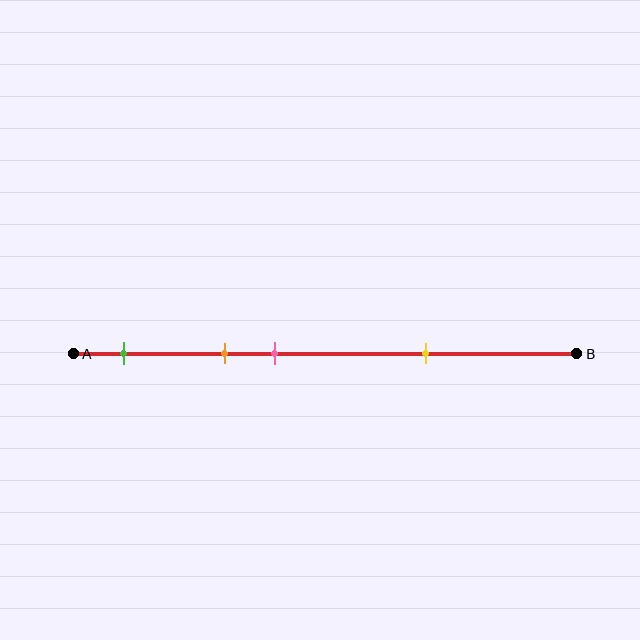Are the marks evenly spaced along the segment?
No, the marks are not evenly spaced.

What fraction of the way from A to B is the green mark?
The green mark is approximately 10% (0.1) of the way from A to B.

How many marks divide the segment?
There are 4 marks dividing the segment.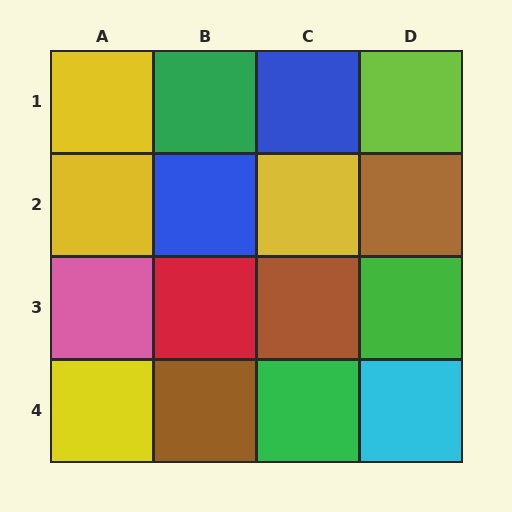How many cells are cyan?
1 cell is cyan.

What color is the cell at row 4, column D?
Cyan.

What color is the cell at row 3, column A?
Pink.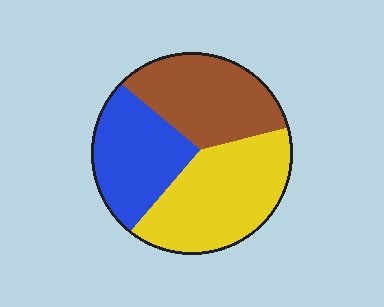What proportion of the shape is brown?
Brown takes up between a sixth and a third of the shape.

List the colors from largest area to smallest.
From largest to smallest: yellow, brown, blue.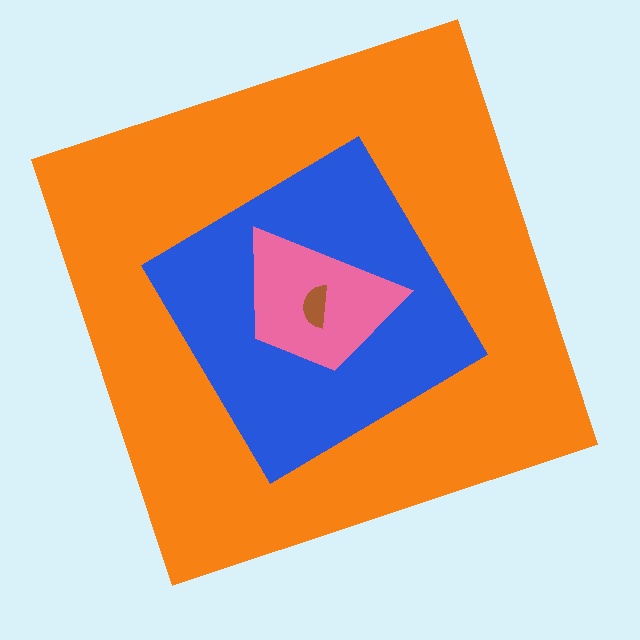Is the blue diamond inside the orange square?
Yes.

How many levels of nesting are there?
4.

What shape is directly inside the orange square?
The blue diamond.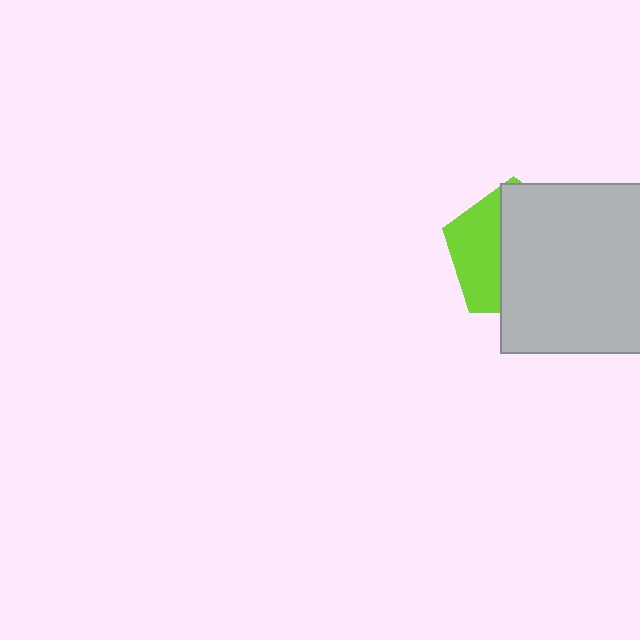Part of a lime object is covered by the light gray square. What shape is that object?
It is a pentagon.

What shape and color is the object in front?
The object in front is a light gray square.